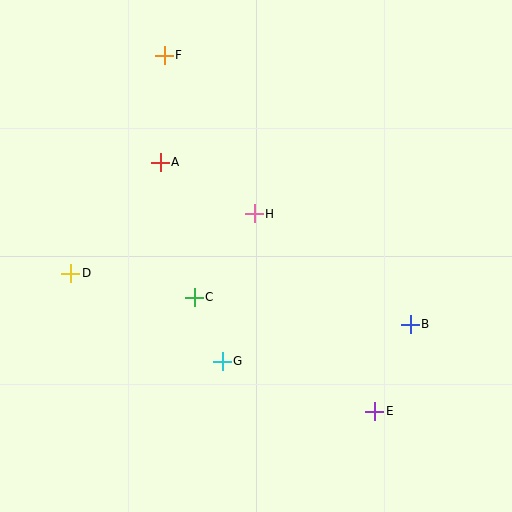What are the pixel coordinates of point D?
Point D is at (71, 273).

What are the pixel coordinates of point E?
Point E is at (375, 411).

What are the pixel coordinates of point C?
Point C is at (194, 297).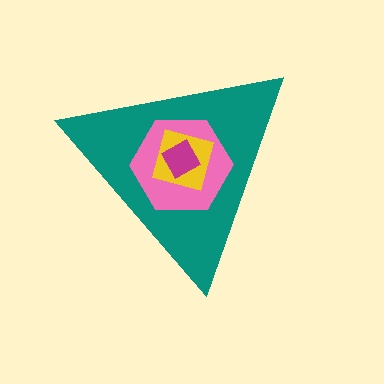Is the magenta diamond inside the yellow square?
Yes.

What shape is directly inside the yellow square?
The magenta diamond.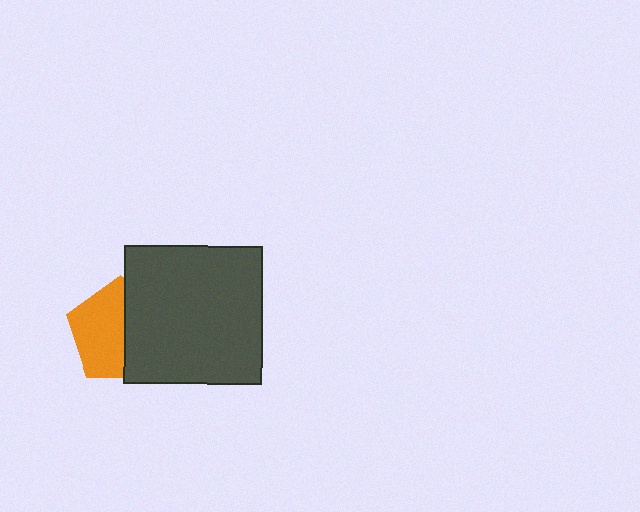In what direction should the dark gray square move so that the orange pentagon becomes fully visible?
The dark gray square should move right. That is the shortest direction to clear the overlap and leave the orange pentagon fully visible.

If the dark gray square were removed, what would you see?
You would see the complete orange pentagon.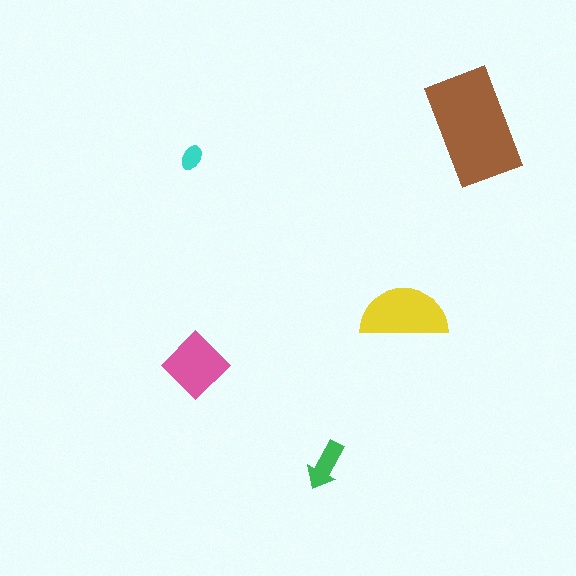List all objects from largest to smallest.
The brown rectangle, the yellow semicircle, the pink diamond, the green arrow, the cyan ellipse.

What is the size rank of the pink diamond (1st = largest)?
3rd.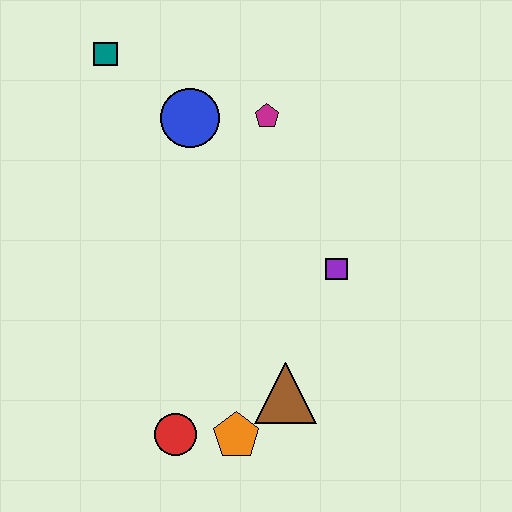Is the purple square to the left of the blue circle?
No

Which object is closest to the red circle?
The orange pentagon is closest to the red circle.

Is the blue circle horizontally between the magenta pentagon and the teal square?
Yes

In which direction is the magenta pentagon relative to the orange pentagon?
The magenta pentagon is above the orange pentagon.